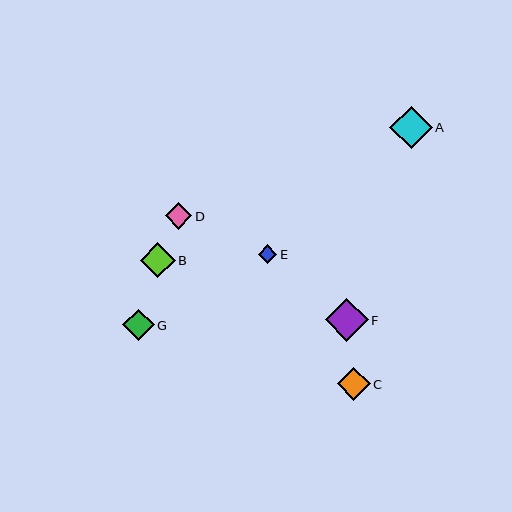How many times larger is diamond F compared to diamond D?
Diamond F is approximately 1.6 times the size of diamond D.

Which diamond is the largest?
Diamond F is the largest with a size of approximately 43 pixels.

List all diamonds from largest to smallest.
From largest to smallest: F, A, B, C, G, D, E.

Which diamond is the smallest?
Diamond E is the smallest with a size of approximately 19 pixels.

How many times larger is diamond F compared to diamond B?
Diamond F is approximately 1.2 times the size of diamond B.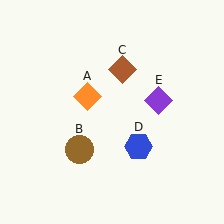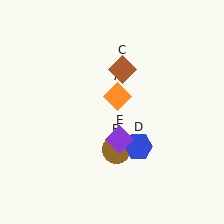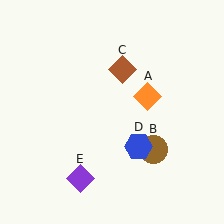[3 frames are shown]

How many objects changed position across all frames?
3 objects changed position: orange diamond (object A), brown circle (object B), purple diamond (object E).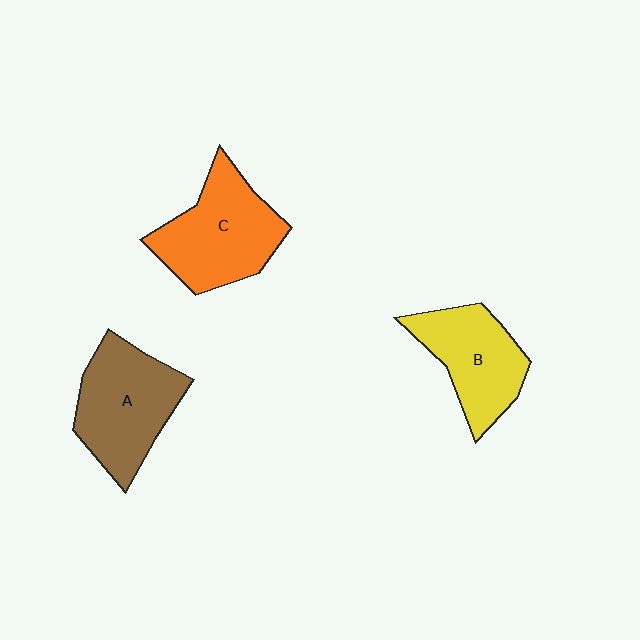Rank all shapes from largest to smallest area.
From largest to smallest: C (orange), A (brown), B (yellow).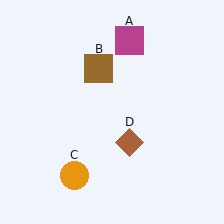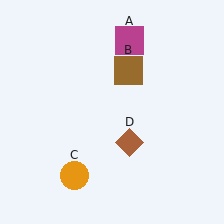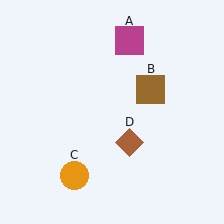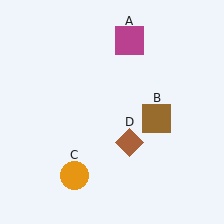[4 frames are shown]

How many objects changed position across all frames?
1 object changed position: brown square (object B).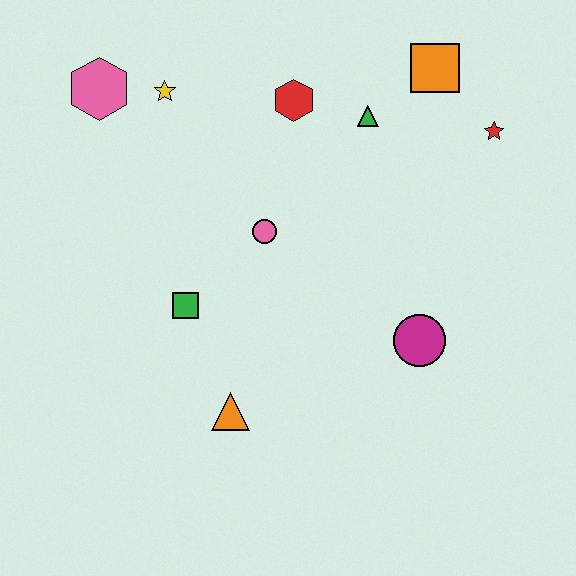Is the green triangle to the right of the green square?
Yes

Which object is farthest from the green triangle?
The orange triangle is farthest from the green triangle.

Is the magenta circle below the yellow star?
Yes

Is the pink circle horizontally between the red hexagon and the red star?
No